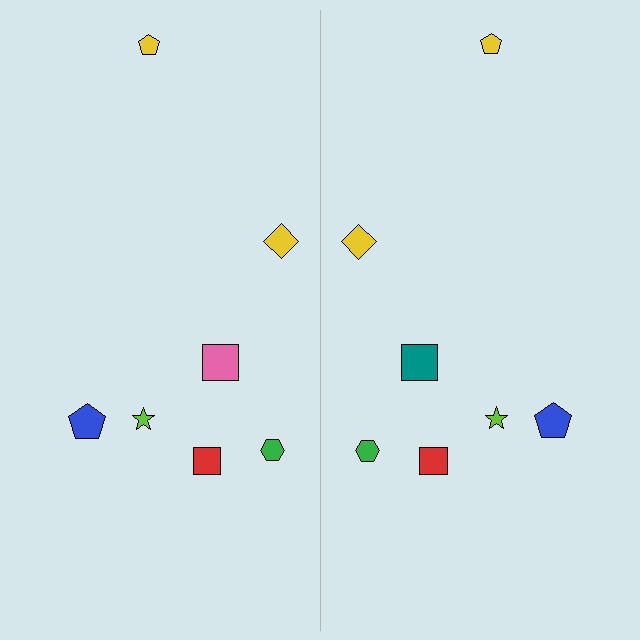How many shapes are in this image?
There are 14 shapes in this image.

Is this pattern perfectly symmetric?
No, the pattern is not perfectly symmetric. The teal square on the right side breaks the symmetry — its mirror counterpart is pink.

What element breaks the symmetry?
The teal square on the right side breaks the symmetry — its mirror counterpart is pink.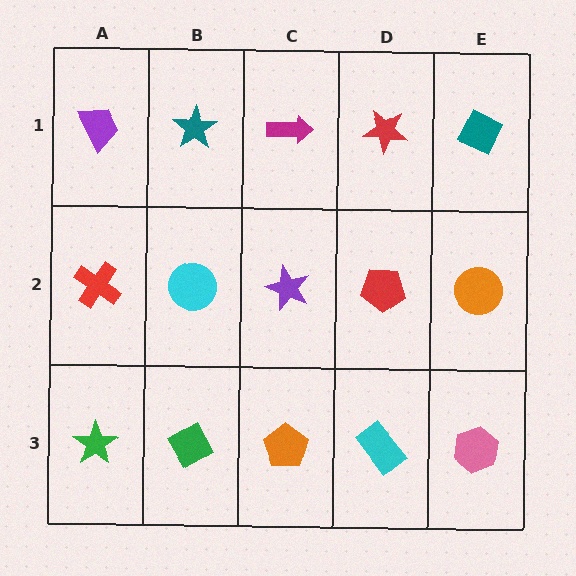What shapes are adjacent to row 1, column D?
A red pentagon (row 2, column D), a magenta arrow (row 1, column C), a teal diamond (row 1, column E).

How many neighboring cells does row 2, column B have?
4.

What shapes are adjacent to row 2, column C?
A magenta arrow (row 1, column C), an orange pentagon (row 3, column C), a cyan circle (row 2, column B), a red pentagon (row 2, column D).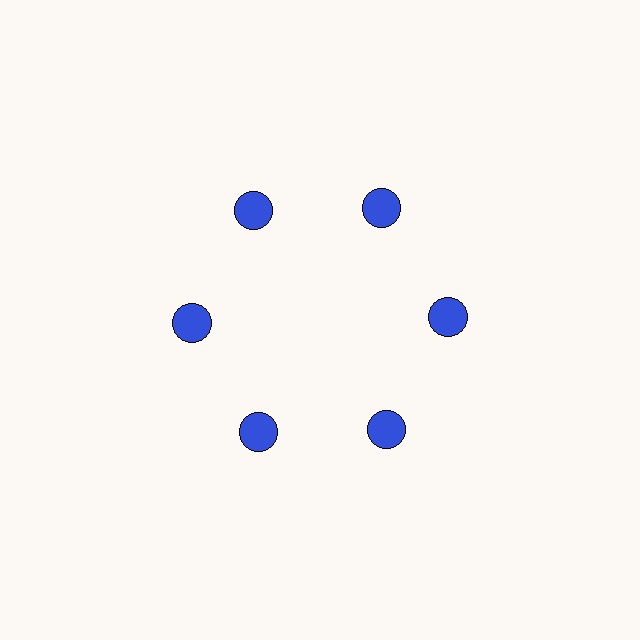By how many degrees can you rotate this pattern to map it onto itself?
The pattern maps onto itself every 60 degrees of rotation.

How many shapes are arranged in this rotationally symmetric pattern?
There are 6 shapes, arranged in 6 groups of 1.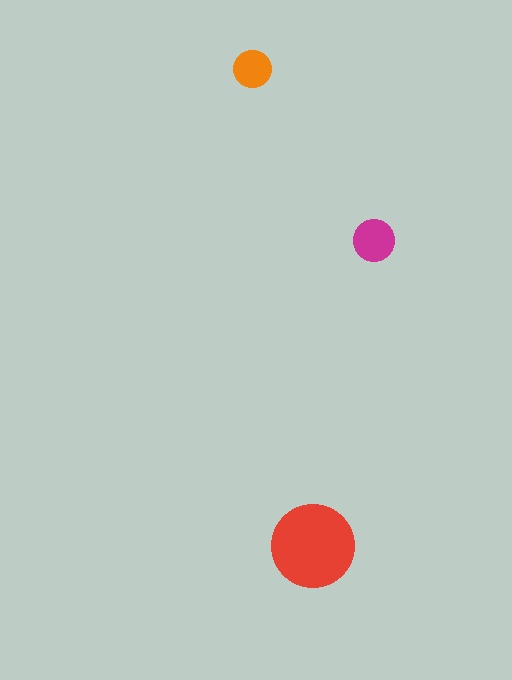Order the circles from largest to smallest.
the red one, the magenta one, the orange one.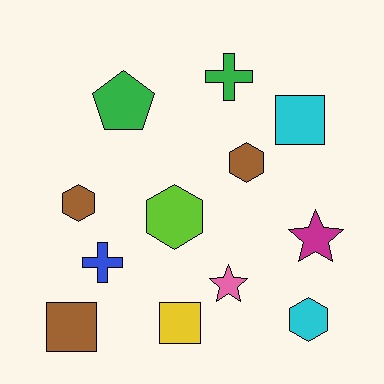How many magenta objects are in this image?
There is 1 magenta object.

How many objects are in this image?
There are 12 objects.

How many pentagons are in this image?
There is 1 pentagon.